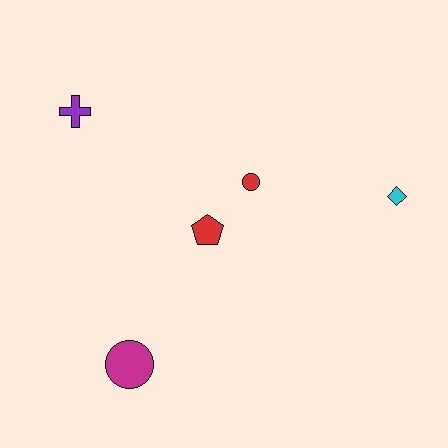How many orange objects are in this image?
There are no orange objects.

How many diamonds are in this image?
There is 1 diamond.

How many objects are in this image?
There are 5 objects.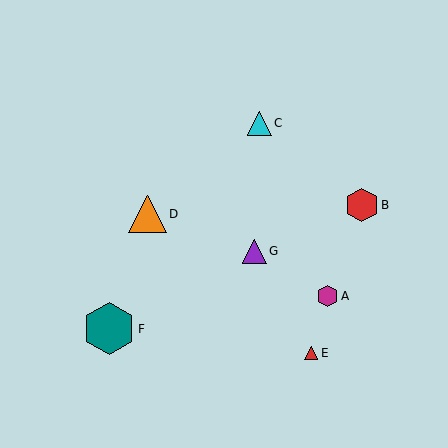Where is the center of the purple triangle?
The center of the purple triangle is at (254, 251).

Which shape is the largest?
The teal hexagon (labeled F) is the largest.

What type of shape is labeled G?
Shape G is a purple triangle.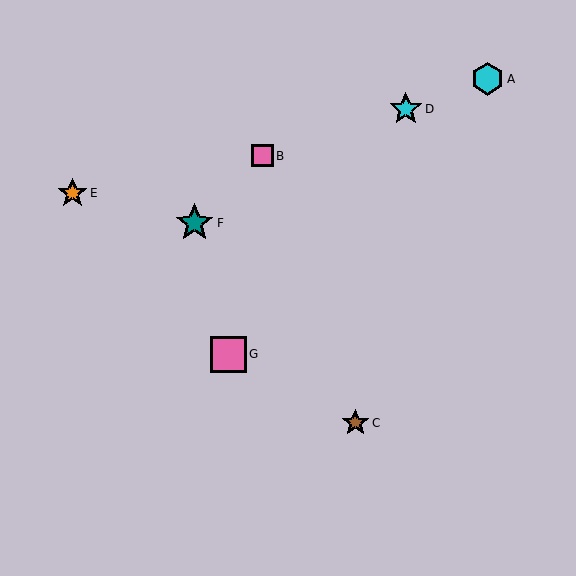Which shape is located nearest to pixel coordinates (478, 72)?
The cyan hexagon (labeled A) at (488, 79) is nearest to that location.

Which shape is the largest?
The teal star (labeled F) is the largest.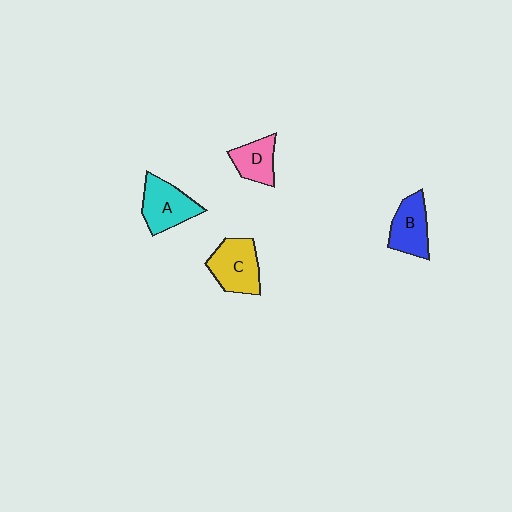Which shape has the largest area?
Shape C (yellow).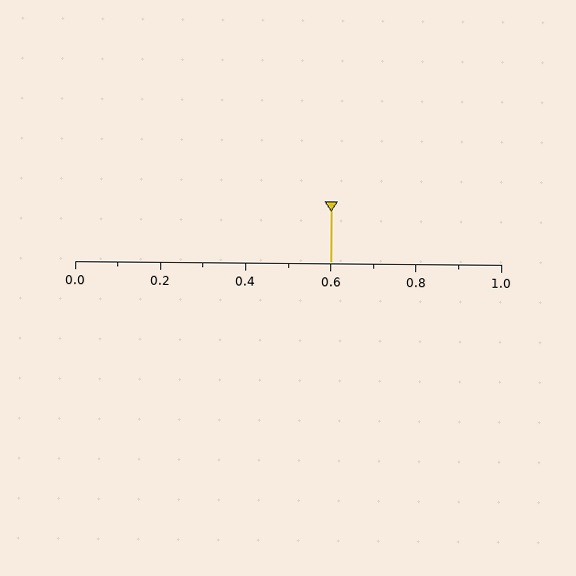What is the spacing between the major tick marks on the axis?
The major ticks are spaced 0.2 apart.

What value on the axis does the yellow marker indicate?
The marker indicates approximately 0.6.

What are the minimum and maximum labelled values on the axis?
The axis runs from 0.0 to 1.0.